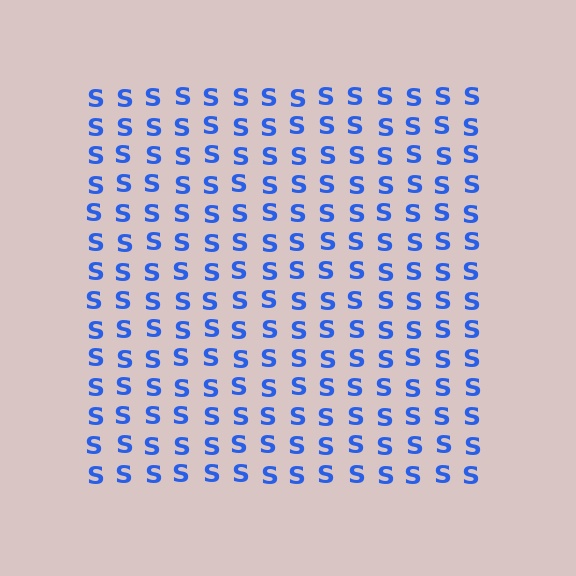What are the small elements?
The small elements are letter S's.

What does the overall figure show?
The overall figure shows a square.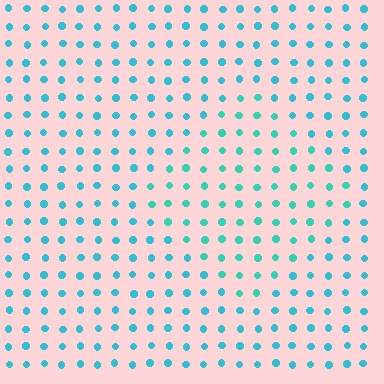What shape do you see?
I see a diamond.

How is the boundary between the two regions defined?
The boundary is defined purely by a slight shift in hue (about 19 degrees). Spacing, size, and orientation are identical on both sides.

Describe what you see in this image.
The image is filled with small cyan elements in a uniform arrangement. A diamond-shaped region is visible where the elements are tinted to a slightly different hue, forming a subtle color boundary.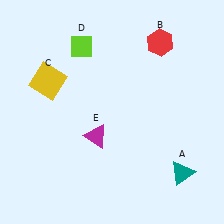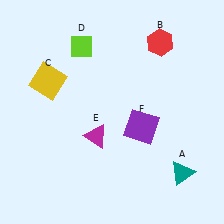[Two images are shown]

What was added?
A purple square (F) was added in Image 2.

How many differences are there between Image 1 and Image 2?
There is 1 difference between the two images.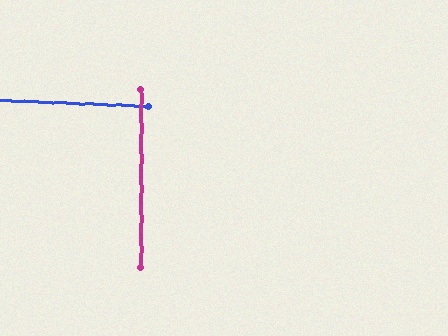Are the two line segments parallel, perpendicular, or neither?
Perpendicular — they meet at approximately 88°.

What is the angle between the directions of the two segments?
Approximately 88 degrees.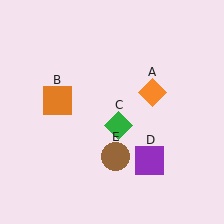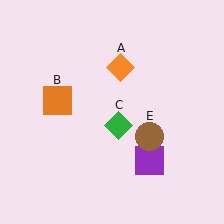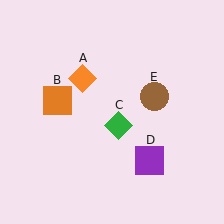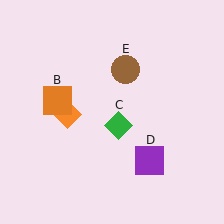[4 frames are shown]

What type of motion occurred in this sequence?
The orange diamond (object A), brown circle (object E) rotated counterclockwise around the center of the scene.